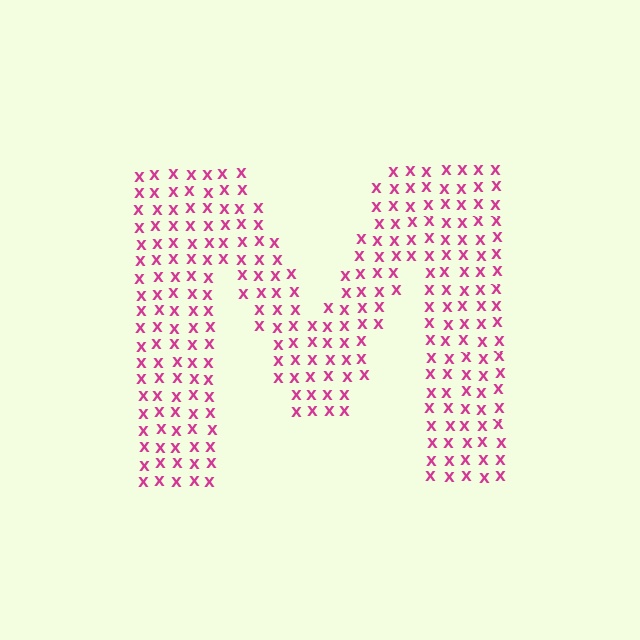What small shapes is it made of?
It is made of small letter X's.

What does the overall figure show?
The overall figure shows the letter M.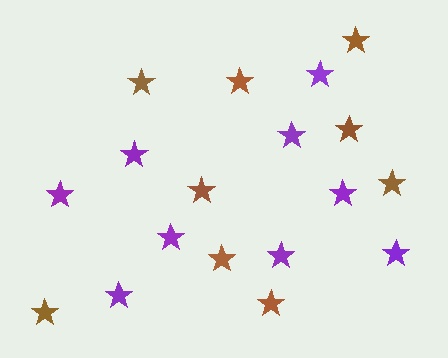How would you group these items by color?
There are 2 groups: one group of purple stars (9) and one group of brown stars (9).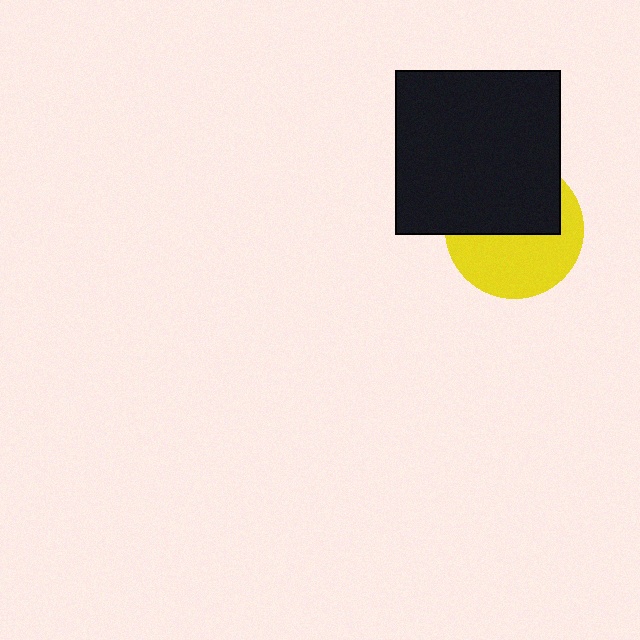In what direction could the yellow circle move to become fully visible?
The yellow circle could move down. That would shift it out from behind the black square entirely.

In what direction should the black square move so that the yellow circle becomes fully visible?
The black square should move up. That is the shortest direction to clear the overlap and leave the yellow circle fully visible.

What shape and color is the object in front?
The object in front is a black square.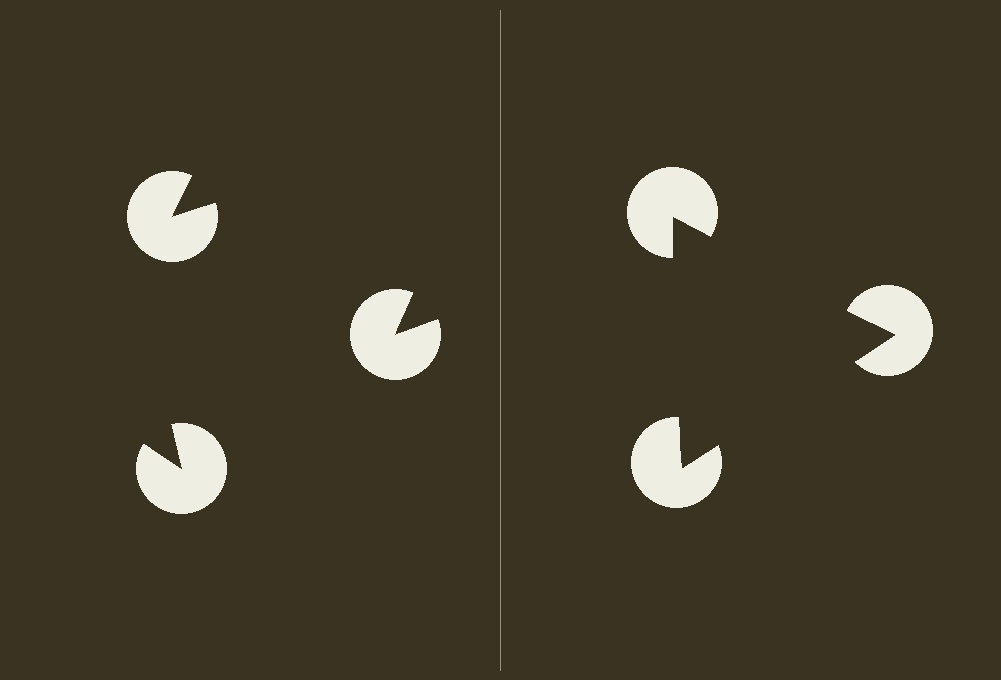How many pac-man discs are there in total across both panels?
6 — 3 on each side.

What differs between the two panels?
The pac-man discs are positioned identically on both sides; only the wedge orientations differ. On the right they align to a triangle; on the left they are misaligned.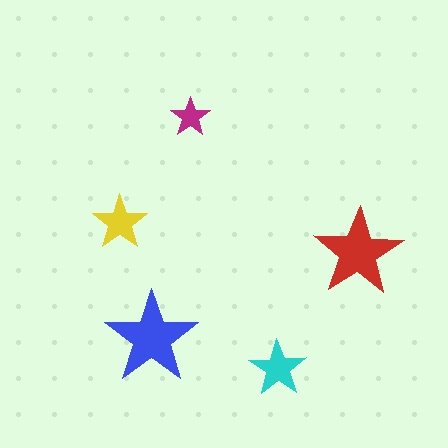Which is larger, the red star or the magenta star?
The red one.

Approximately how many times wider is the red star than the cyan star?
About 1.5 times wider.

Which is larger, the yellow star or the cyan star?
The cyan one.